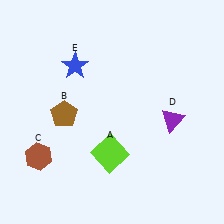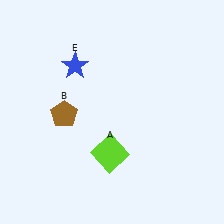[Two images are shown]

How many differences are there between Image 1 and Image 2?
There are 2 differences between the two images.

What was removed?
The purple triangle (D), the brown hexagon (C) were removed in Image 2.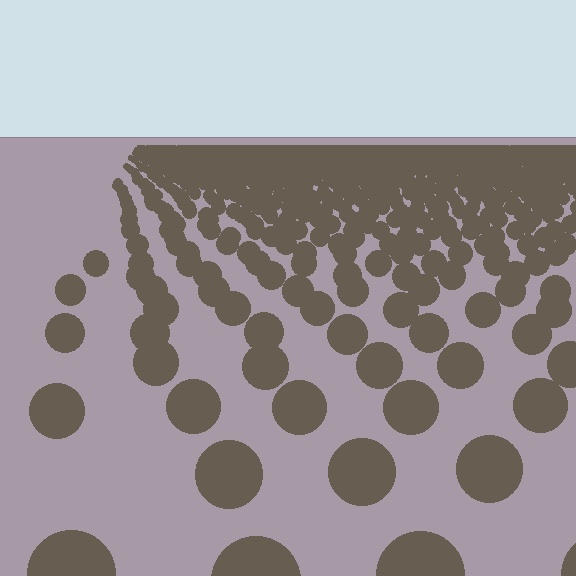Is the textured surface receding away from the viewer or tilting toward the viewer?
The surface is receding away from the viewer. Texture elements get smaller and denser toward the top.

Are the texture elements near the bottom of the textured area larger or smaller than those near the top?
Larger. Near the bottom, elements are closer to the viewer and appear at a bigger on-screen size.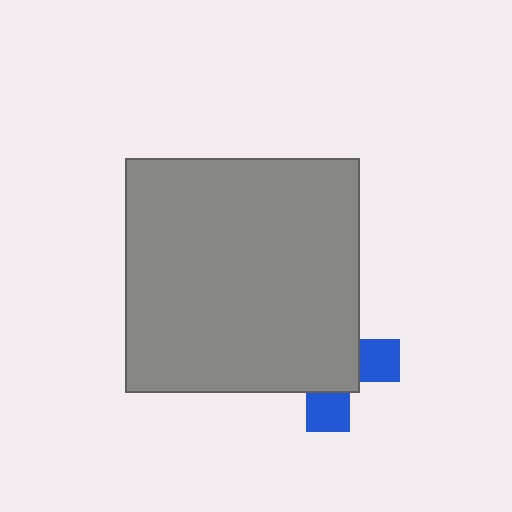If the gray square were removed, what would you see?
You would see the complete blue cross.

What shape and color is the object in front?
The object in front is a gray square.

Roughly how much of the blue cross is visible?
A small part of it is visible (roughly 32%).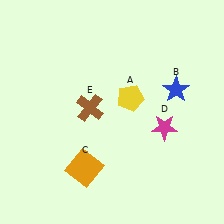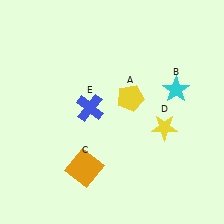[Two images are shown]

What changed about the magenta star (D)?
In Image 1, D is magenta. In Image 2, it changed to yellow.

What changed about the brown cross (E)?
In Image 1, E is brown. In Image 2, it changed to blue.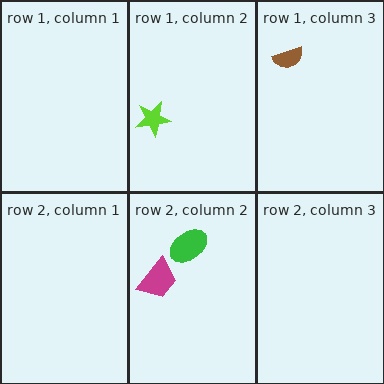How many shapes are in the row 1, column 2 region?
1.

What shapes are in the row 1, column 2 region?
The lime star.